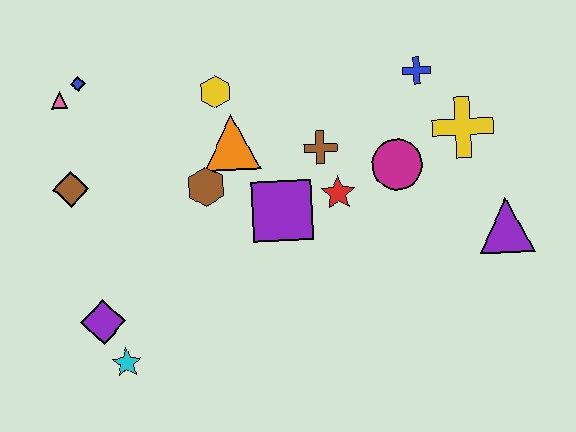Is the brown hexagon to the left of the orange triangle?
Yes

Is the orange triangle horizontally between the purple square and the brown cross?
No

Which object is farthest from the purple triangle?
The pink triangle is farthest from the purple triangle.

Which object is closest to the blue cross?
The yellow cross is closest to the blue cross.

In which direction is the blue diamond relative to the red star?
The blue diamond is to the left of the red star.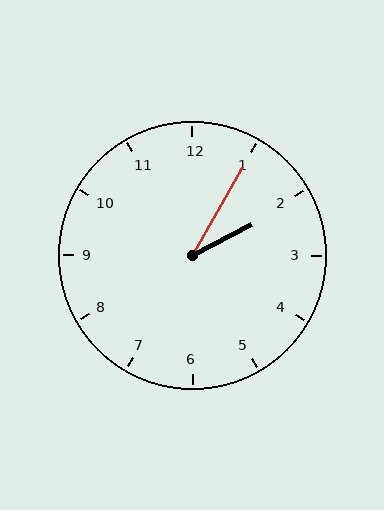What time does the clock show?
2:05.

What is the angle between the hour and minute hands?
Approximately 32 degrees.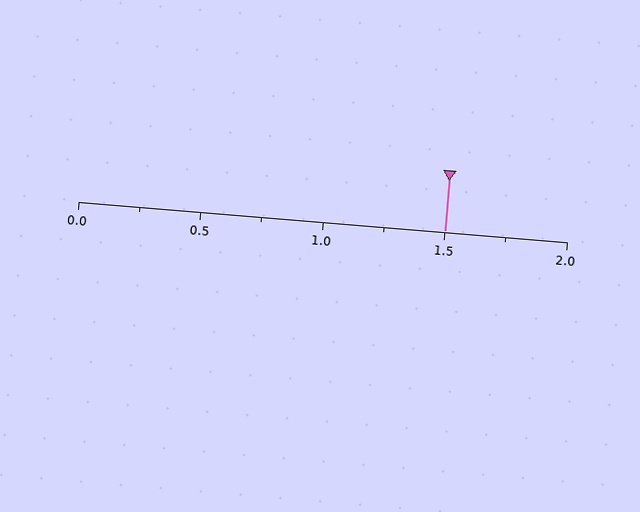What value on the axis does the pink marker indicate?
The marker indicates approximately 1.5.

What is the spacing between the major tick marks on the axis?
The major ticks are spaced 0.5 apart.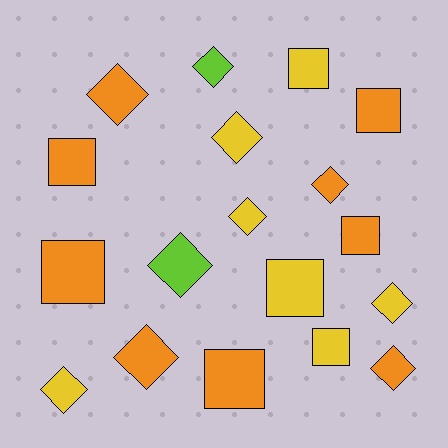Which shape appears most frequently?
Diamond, with 10 objects.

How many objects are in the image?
There are 18 objects.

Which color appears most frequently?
Orange, with 9 objects.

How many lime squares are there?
There are no lime squares.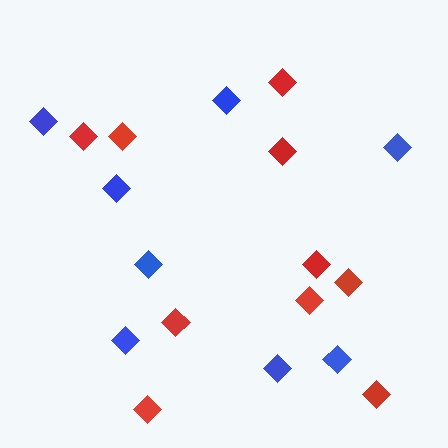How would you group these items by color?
There are 2 groups: one group of blue diamonds (8) and one group of red diamonds (10).